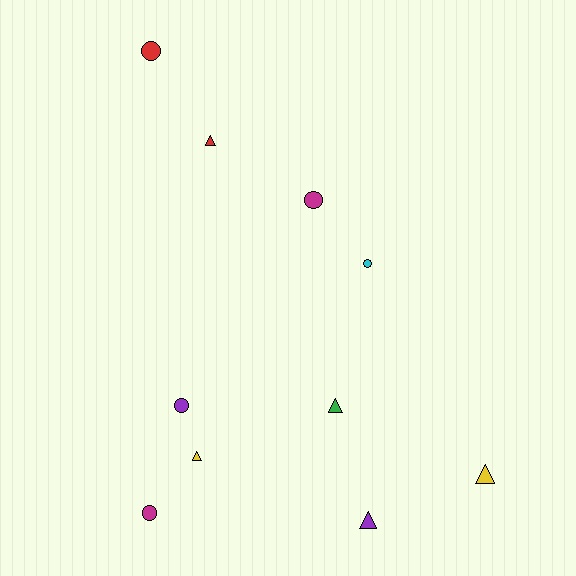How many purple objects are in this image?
There are 2 purple objects.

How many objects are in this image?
There are 10 objects.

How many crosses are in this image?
There are no crosses.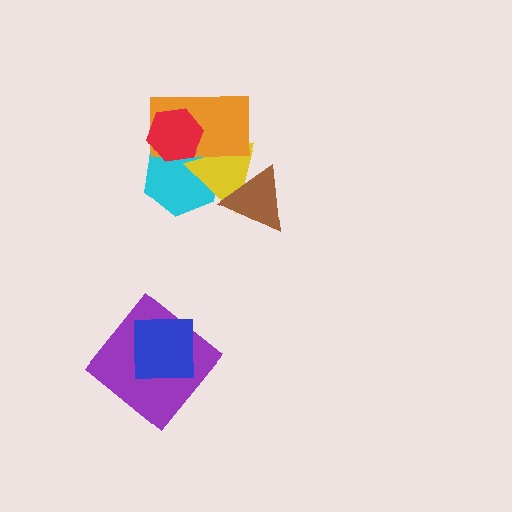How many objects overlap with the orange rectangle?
3 objects overlap with the orange rectangle.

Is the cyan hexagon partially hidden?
Yes, it is partially covered by another shape.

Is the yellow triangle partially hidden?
Yes, it is partially covered by another shape.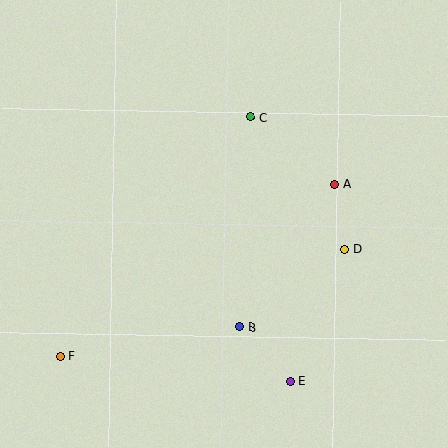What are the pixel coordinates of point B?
Point B is at (240, 327).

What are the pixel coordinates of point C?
Point C is at (251, 117).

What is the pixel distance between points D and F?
The distance between D and F is 304 pixels.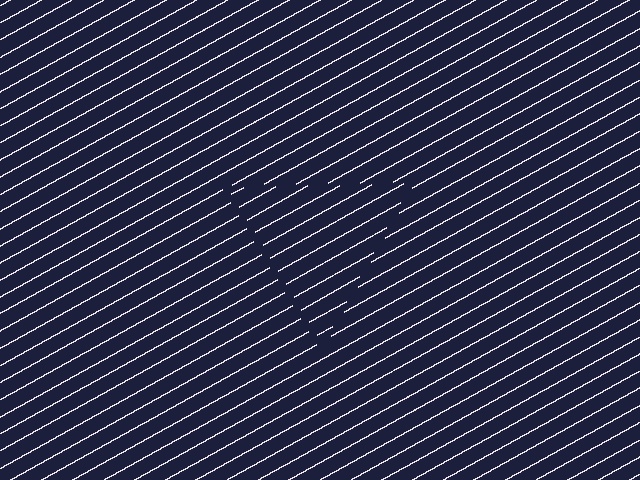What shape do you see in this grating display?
An illusory triangle. The interior of the shape contains the same grating, shifted by half a period — the contour is defined by the phase discontinuity where line-ends from the inner and outer gratings abut.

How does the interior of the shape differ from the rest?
The interior of the shape contains the same grating, shifted by half a period — the contour is defined by the phase discontinuity where line-ends from the inner and outer gratings abut.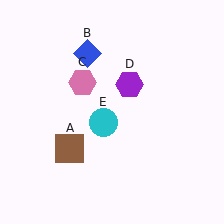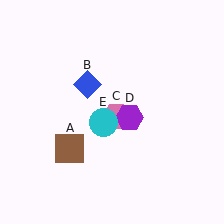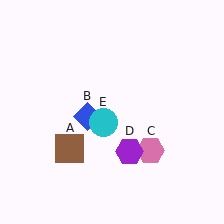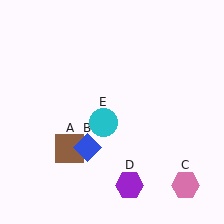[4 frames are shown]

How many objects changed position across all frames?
3 objects changed position: blue diamond (object B), pink hexagon (object C), purple hexagon (object D).